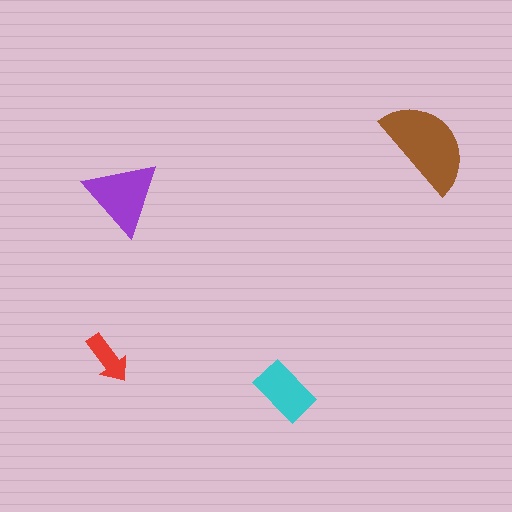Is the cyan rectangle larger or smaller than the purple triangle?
Smaller.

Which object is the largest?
The brown semicircle.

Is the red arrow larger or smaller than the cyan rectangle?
Smaller.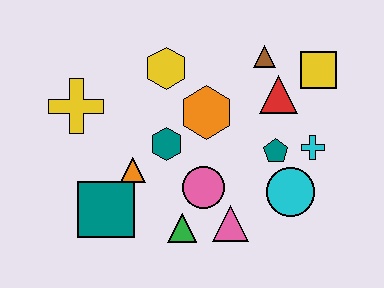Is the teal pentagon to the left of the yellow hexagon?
No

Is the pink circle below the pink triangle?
No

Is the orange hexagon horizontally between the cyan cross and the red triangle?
No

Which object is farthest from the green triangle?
The yellow square is farthest from the green triangle.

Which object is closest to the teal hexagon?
The orange triangle is closest to the teal hexagon.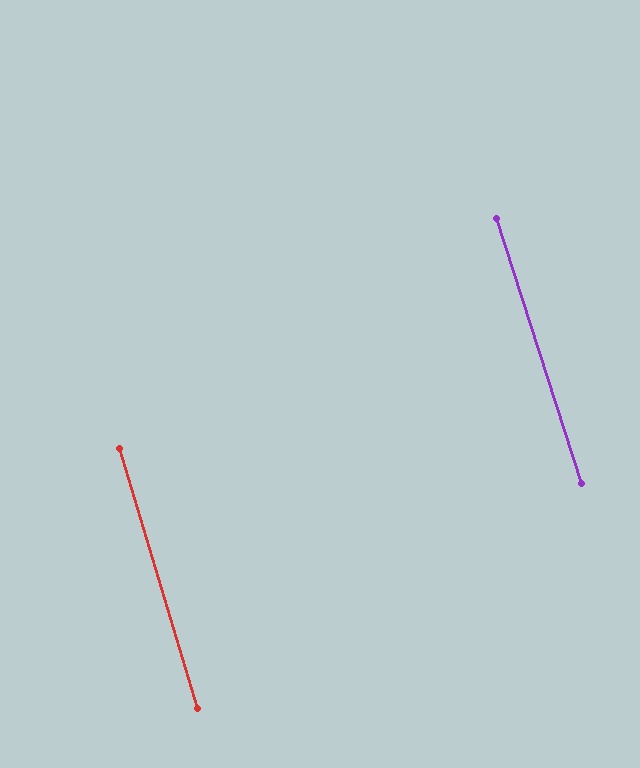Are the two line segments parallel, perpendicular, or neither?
Parallel — their directions differ by only 1.1°.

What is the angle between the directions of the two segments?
Approximately 1 degree.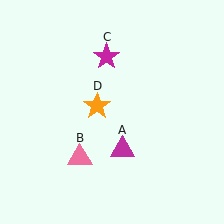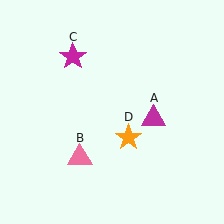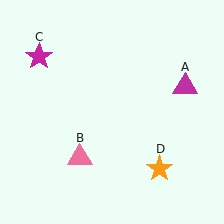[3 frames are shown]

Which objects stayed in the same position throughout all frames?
Pink triangle (object B) remained stationary.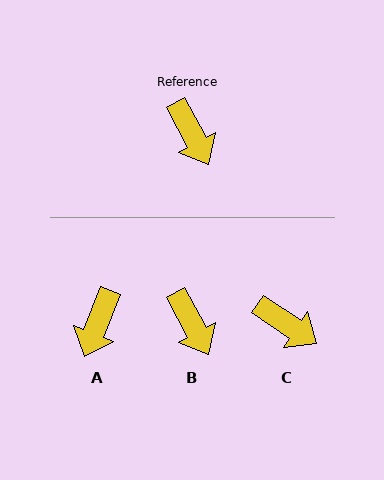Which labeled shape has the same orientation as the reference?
B.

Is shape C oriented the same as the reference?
No, it is off by about 28 degrees.